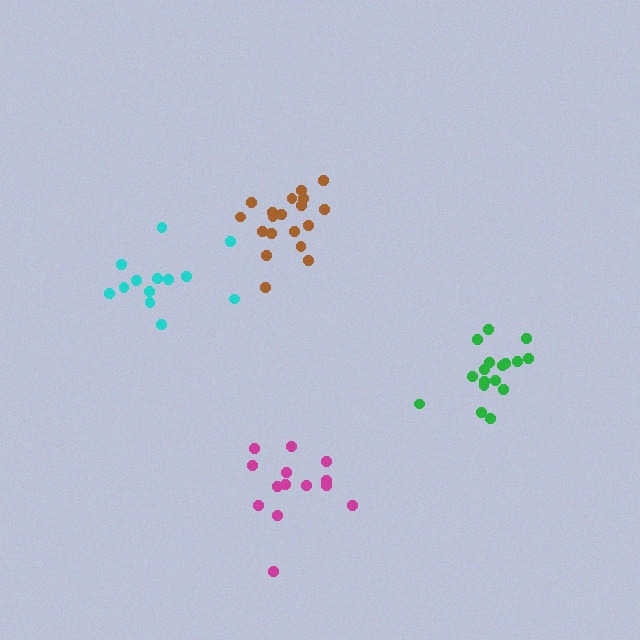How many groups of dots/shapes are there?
There are 4 groups.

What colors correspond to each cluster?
The clusters are colored: cyan, magenta, brown, green.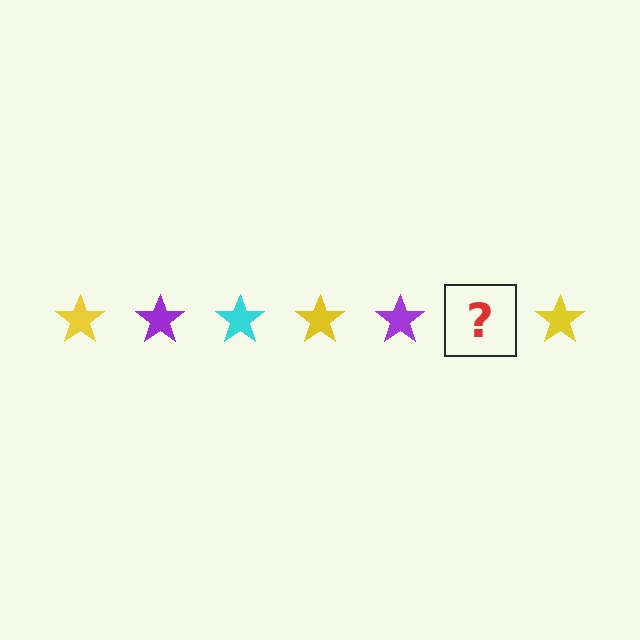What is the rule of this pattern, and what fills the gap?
The rule is that the pattern cycles through yellow, purple, cyan stars. The gap should be filled with a cyan star.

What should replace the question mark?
The question mark should be replaced with a cyan star.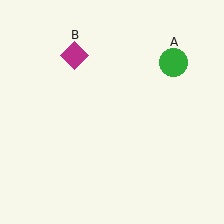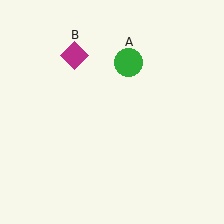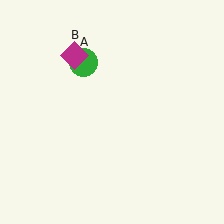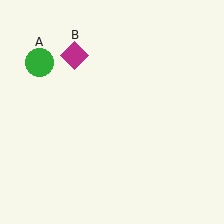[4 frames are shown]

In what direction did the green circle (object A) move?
The green circle (object A) moved left.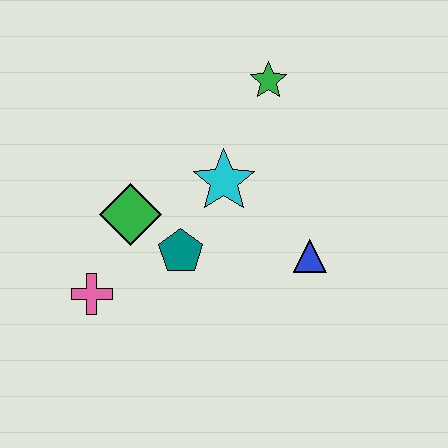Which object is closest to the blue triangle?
The cyan star is closest to the blue triangle.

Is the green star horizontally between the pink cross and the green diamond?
No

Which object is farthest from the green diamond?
The green star is farthest from the green diamond.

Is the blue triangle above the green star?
No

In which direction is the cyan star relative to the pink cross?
The cyan star is to the right of the pink cross.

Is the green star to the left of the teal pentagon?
No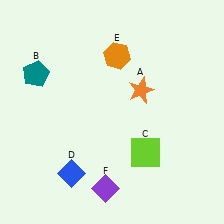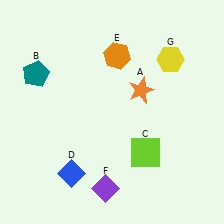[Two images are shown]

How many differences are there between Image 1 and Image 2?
There is 1 difference between the two images.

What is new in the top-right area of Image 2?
A yellow hexagon (G) was added in the top-right area of Image 2.